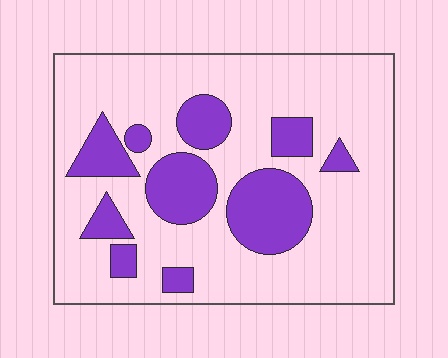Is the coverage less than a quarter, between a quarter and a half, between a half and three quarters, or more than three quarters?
Less than a quarter.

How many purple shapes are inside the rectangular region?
10.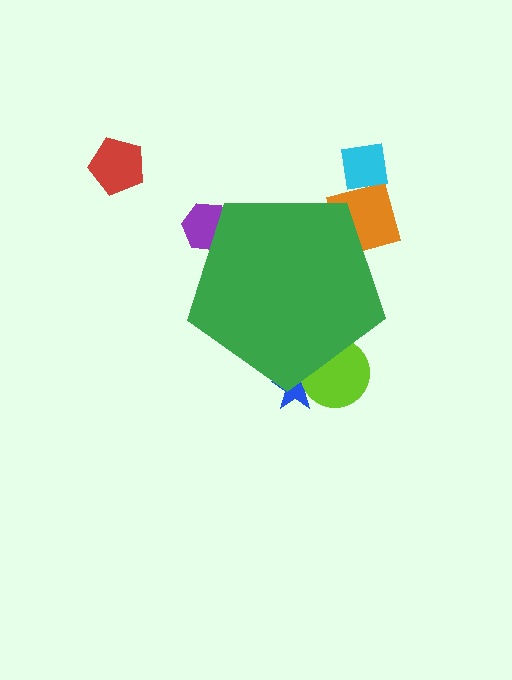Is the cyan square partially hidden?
No, the cyan square is fully visible.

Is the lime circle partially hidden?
Yes, the lime circle is partially hidden behind the green pentagon.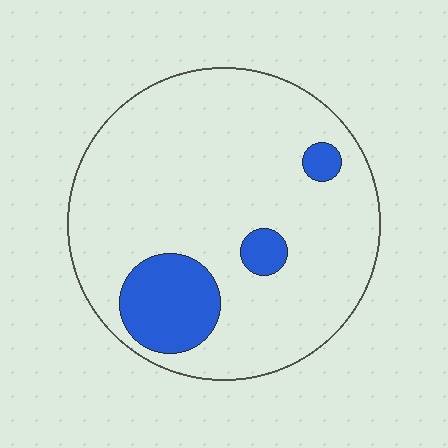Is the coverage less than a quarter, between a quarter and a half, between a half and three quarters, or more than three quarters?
Less than a quarter.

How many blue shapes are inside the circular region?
3.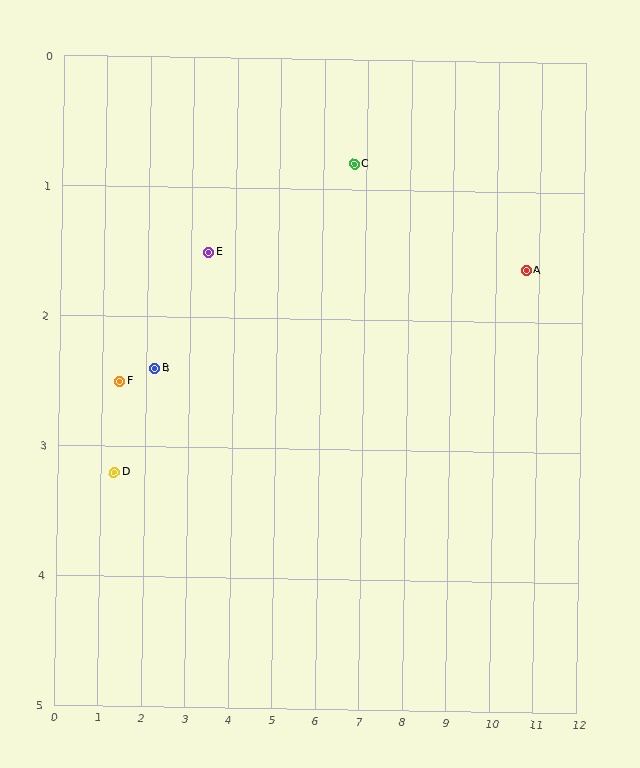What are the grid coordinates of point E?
Point E is at approximately (3.4, 1.5).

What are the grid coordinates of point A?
Point A is at approximately (10.7, 1.6).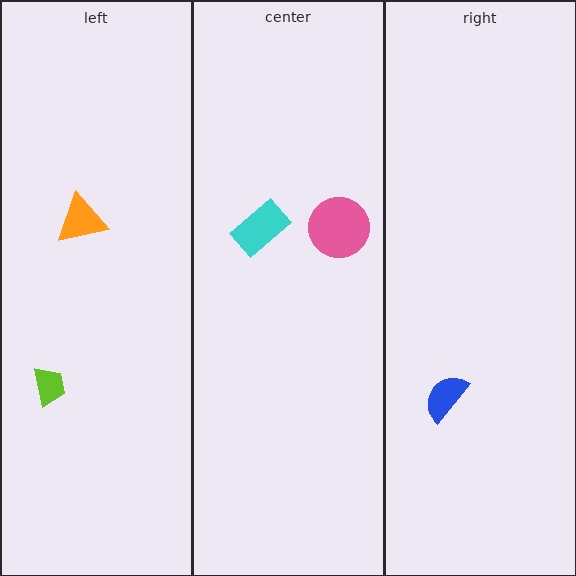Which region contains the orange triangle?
The left region.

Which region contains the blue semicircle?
The right region.